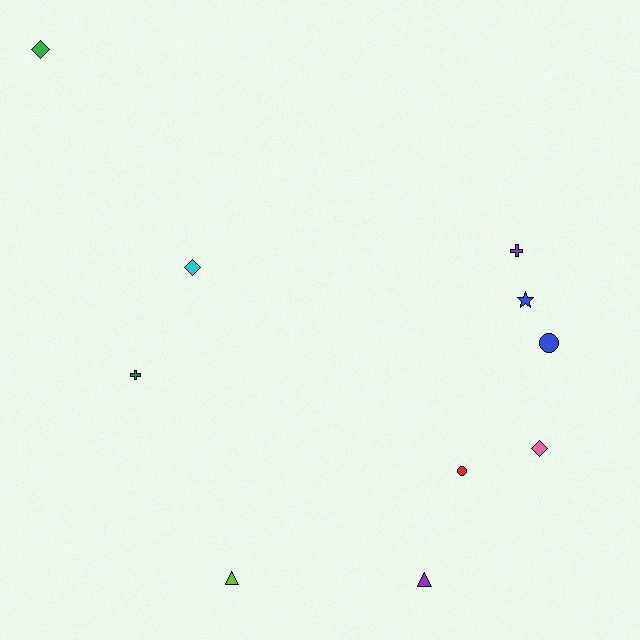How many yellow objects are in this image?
There are no yellow objects.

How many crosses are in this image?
There are 2 crosses.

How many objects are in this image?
There are 10 objects.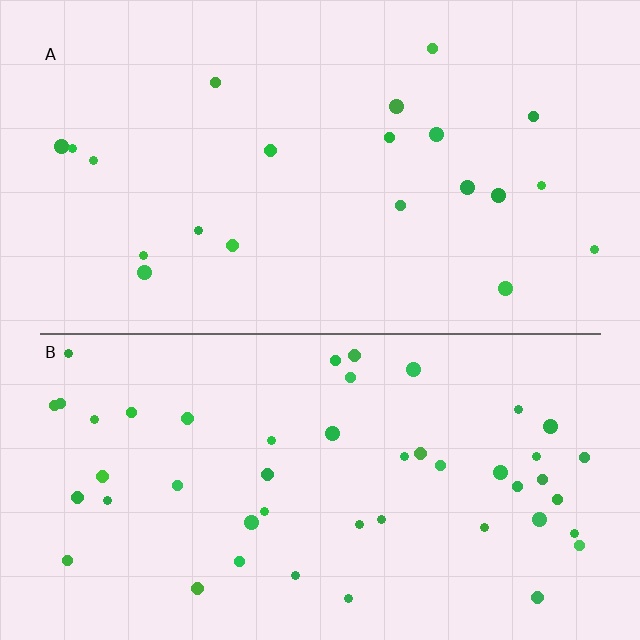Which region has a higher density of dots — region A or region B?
B (the bottom).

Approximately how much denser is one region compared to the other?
Approximately 2.3× — region B over region A.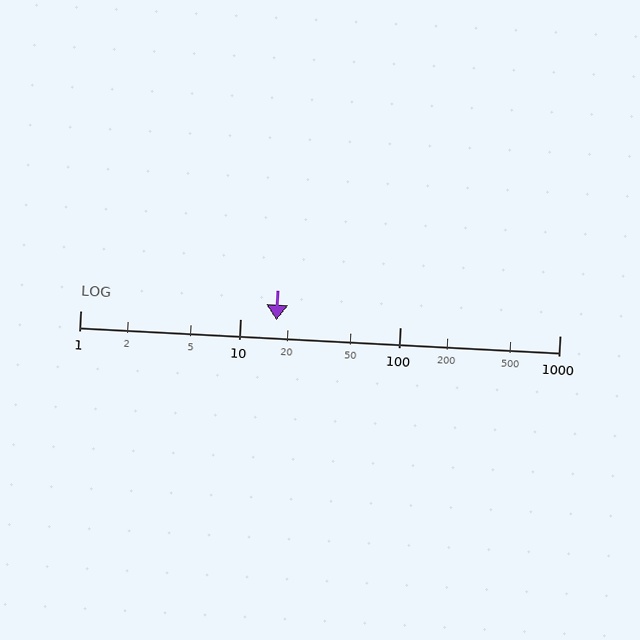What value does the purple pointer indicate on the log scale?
The pointer indicates approximately 17.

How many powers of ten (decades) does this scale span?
The scale spans 3 decades, from 1 to 1000.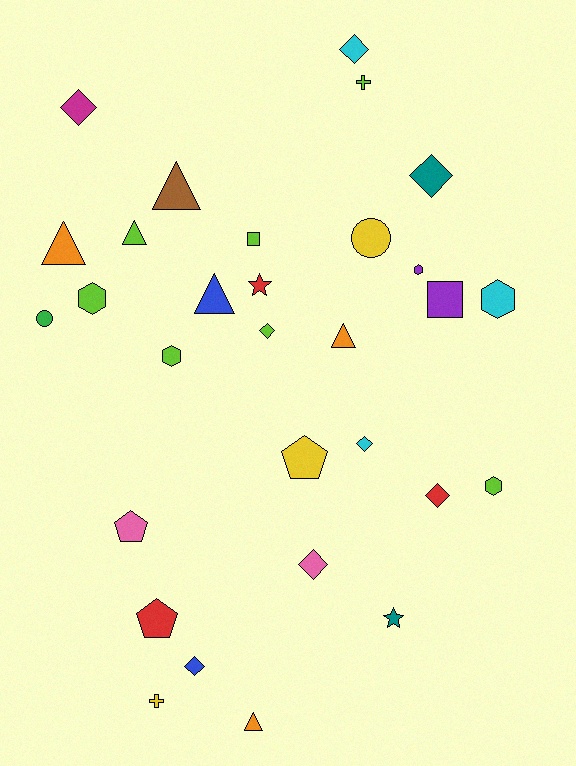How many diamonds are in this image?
There are 8 diamonds.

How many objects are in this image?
There are 30 objects.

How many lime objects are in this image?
There are 7 lime objects.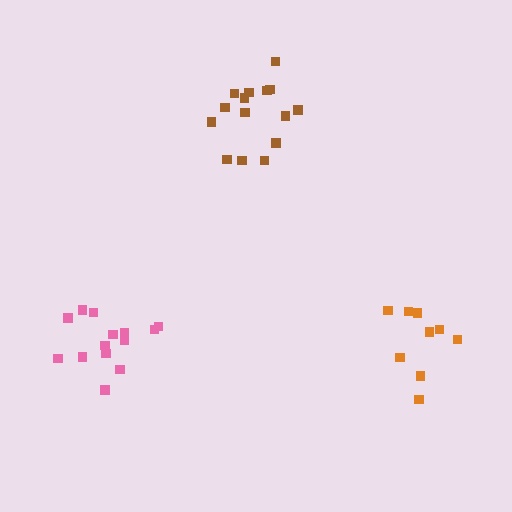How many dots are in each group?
Group 1: 14 dots, Group 2: 15 dots, Group 3: 10 dots (39 total).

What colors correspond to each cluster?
The clusters are colored: pink, brown, orange.